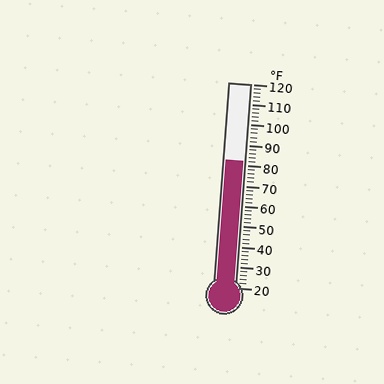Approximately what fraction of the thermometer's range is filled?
The thermometer is filled to approximately 60% of its range.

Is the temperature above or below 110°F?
The temperature is below 110°F.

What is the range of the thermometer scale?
The thermometer scale ranges from 20°F to 120°F.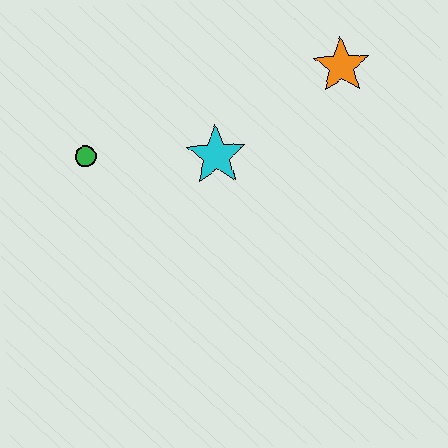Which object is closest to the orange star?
The cyan star is closest to the orange star.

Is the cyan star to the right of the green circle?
Yes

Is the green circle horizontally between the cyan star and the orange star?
No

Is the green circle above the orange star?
No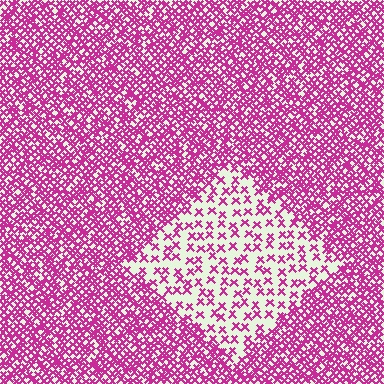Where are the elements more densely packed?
The elements are more densely packed outside the diamond boundary.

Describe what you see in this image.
The image contains small magenta elements arranged at two different densities. A diamond-shaped region is visible where the elements are less densely packed than the surrounding area.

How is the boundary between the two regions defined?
The boundary is defined by a change in element density (approximately 2.8x ratio). All elements are the same color, size, and shape.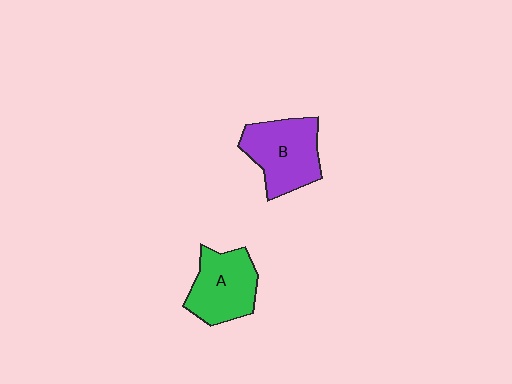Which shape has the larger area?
Shape B (purple).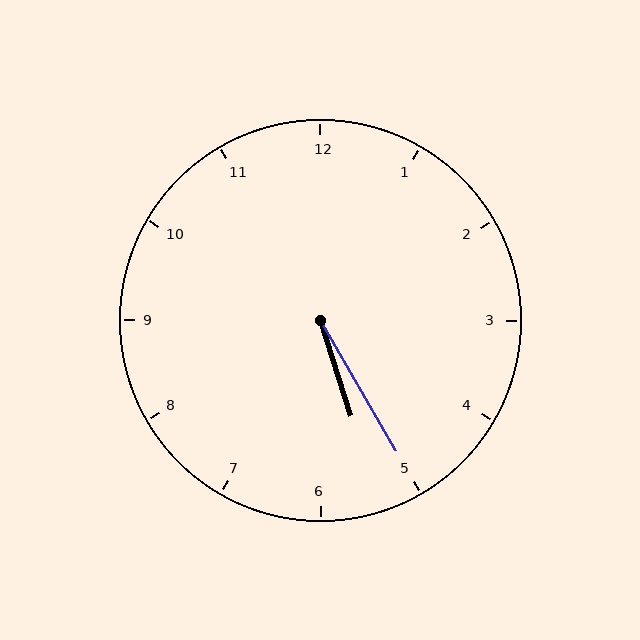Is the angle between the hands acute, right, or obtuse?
It is acute.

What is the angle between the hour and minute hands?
Approximately 12 degrees.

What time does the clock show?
5:25.